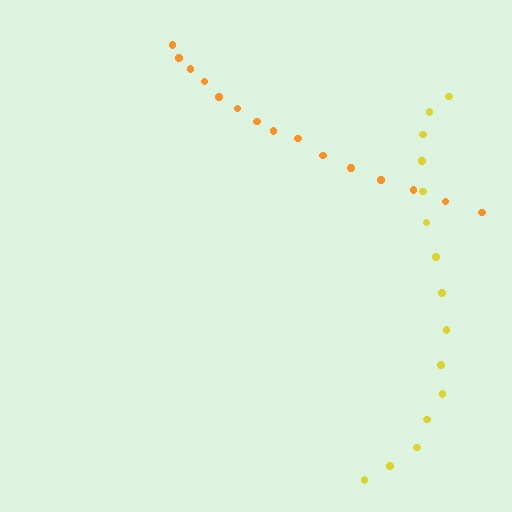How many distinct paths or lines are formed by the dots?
There are 2 distinct paths.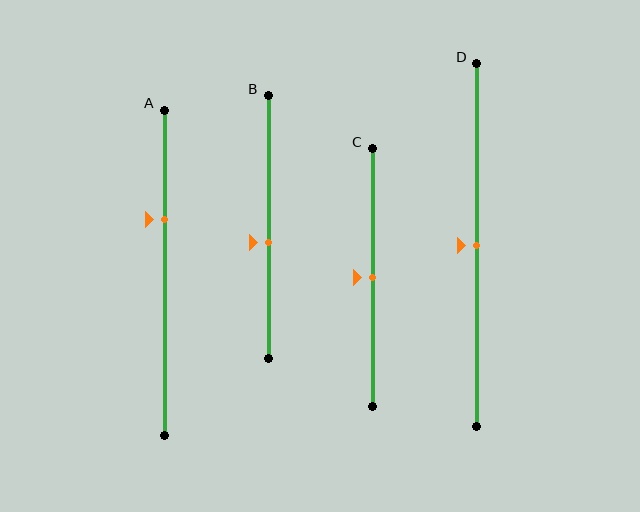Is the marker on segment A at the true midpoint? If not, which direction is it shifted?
No, the marker on segment A is shifted upward by about 16% of the segment length.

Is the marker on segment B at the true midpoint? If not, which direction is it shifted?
No, the marker on segment B is shifted downward by about 6% of the segment length.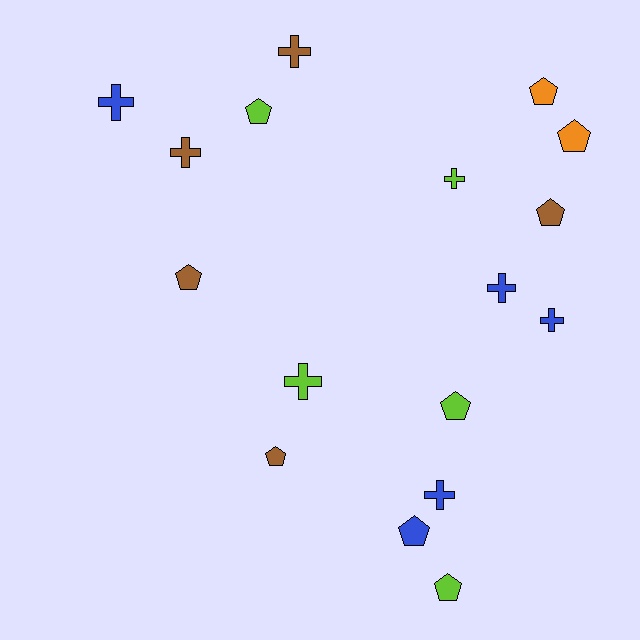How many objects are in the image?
There are 17 objects.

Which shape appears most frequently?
Pentagon, with 9 objects.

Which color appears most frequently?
Brown, with 5 objects.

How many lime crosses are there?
There are 2 lime crosses.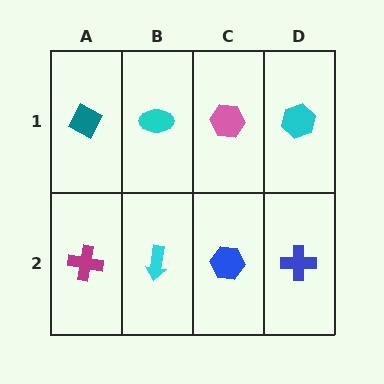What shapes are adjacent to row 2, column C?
A pink hexagon (row 1, column C), a cyan arrow (row 2, column B), a blue cross (row 2, column D).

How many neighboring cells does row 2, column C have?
3.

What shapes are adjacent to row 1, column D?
A blue cross (row 2, column D), a pink hexagon (row 1, column C).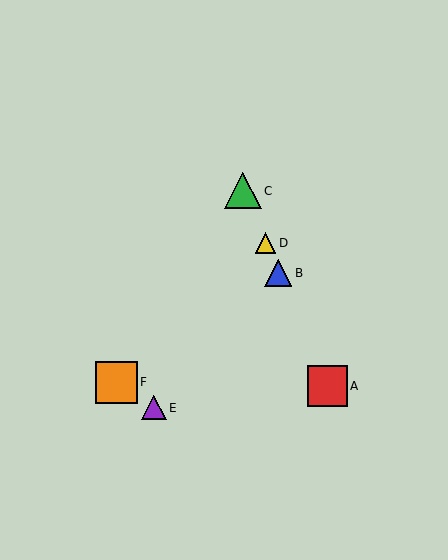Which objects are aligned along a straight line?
Objects A, B, C, D are aligned along a straight line.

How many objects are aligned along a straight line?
4 objects (A, B, C, D) are aligned along a straight line.